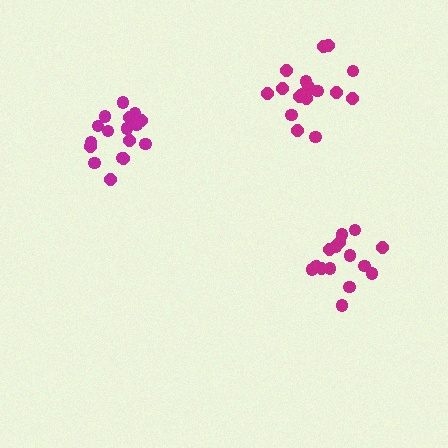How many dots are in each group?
Group 1: 18 dots, Group 2: 18 dots, Group 3: 17 dots (53 total).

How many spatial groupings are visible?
There are 3 spatial groupings.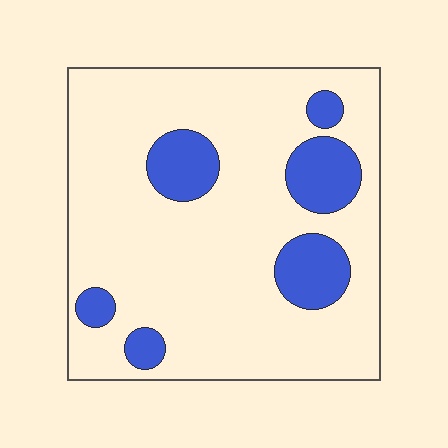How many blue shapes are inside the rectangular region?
6.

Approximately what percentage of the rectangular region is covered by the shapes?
Approximately 20%.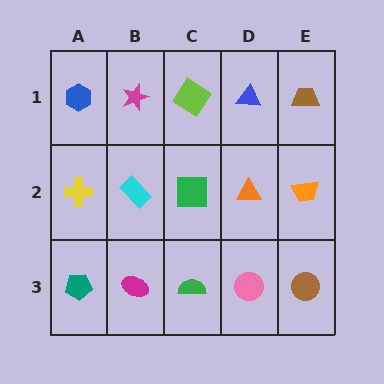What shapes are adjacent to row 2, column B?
A magenta star (row 1, column B), a magenta ellipse (row 3, column B), a yellow cross (row 2, column A), a green square (row 2, column C).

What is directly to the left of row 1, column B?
A blue hexagon.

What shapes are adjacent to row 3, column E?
An orange trapezoid (row 2, column E), a pink circle (row 3, column D).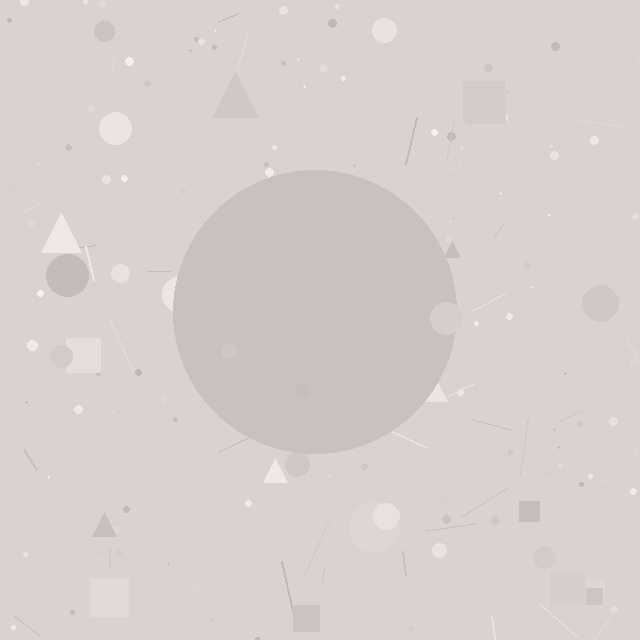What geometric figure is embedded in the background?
A circle is embedded in the background.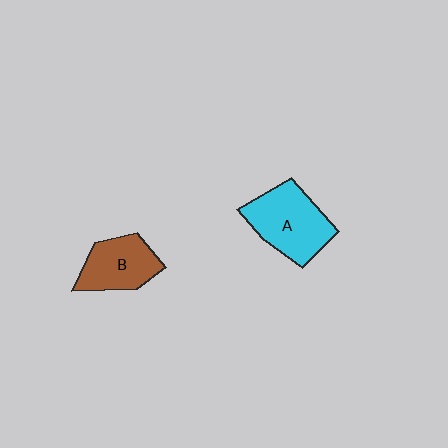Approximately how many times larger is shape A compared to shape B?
Approximately 1.3 times.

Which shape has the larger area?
Shape A (cyan).